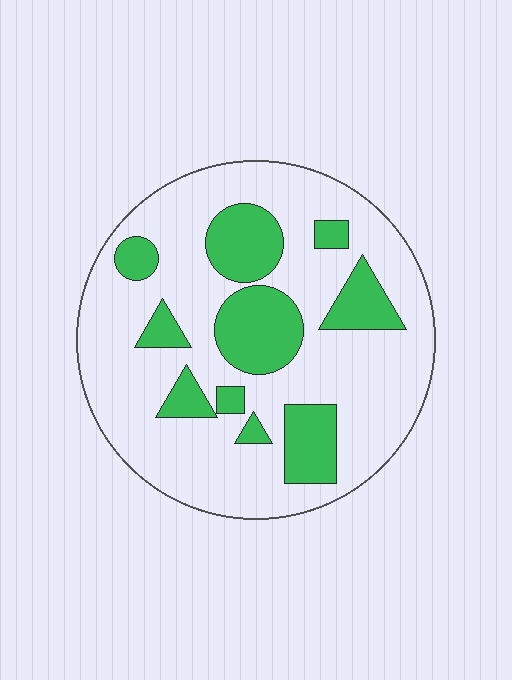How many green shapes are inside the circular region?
10.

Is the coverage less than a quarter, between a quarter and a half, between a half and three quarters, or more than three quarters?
Between a quarter and a half.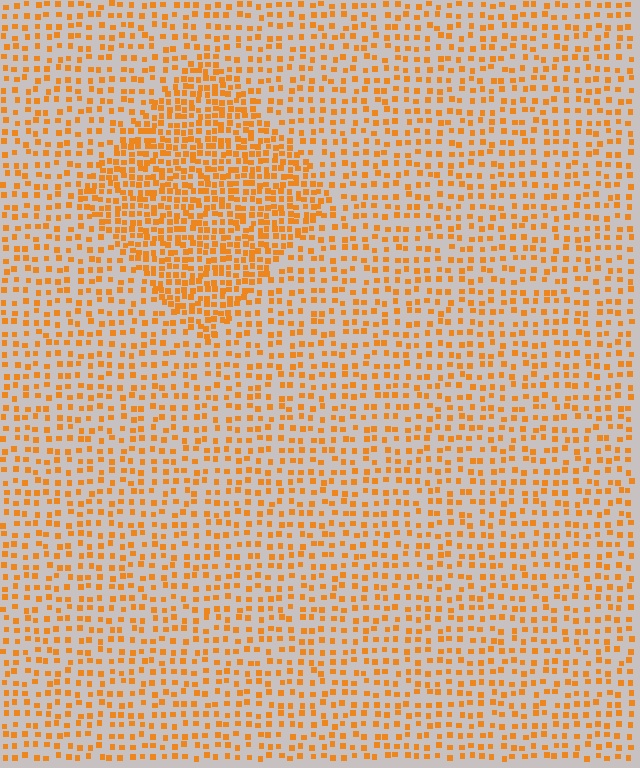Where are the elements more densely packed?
The elements are more densely packed inside the diamond boundary.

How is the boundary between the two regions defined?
The boundary is defined by a change in element density (approximately 2.0x ratio). All elements are the same color, size, and shape.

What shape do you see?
I see a diamond.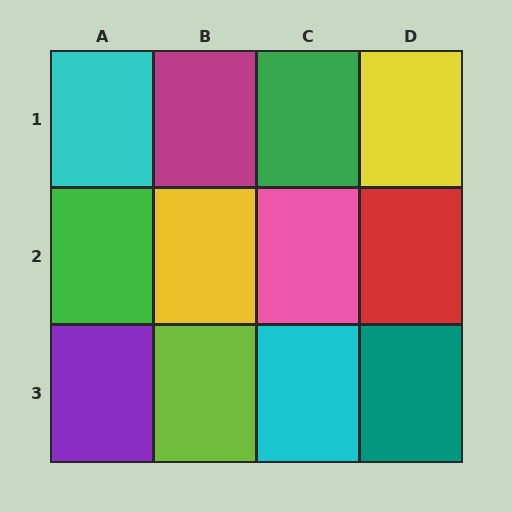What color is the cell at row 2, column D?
Red.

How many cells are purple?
1 cell is purple.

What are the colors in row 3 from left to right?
Purple, lime, cyan, teal.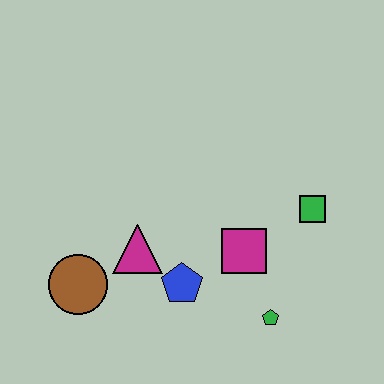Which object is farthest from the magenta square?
The brown circle is farthest from the magenta square.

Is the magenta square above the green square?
No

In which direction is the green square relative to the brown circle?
The green square is to the right of the brown circle.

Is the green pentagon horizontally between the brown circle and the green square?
Yes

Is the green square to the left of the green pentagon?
No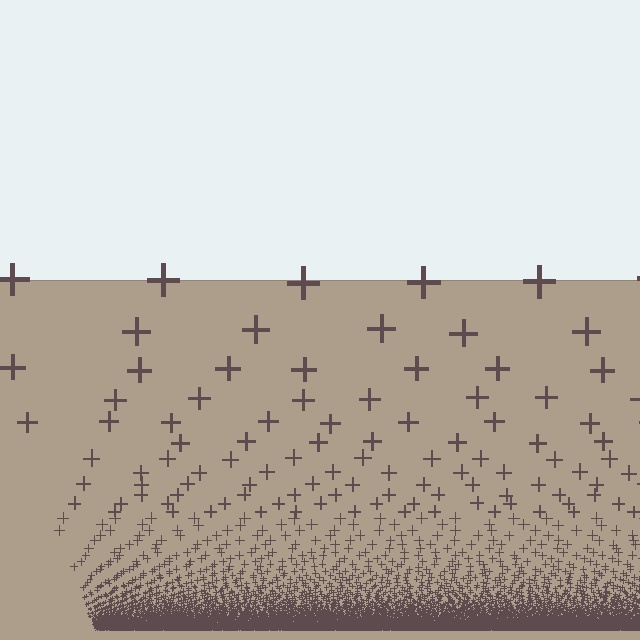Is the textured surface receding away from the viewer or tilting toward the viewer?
The surface appears to tilt toward the viewer. Texture elements get larger and sparser toward the top.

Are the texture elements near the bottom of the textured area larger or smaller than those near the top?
Smaller. The gradient is inverted — elements near the bottom are smaller and denser.